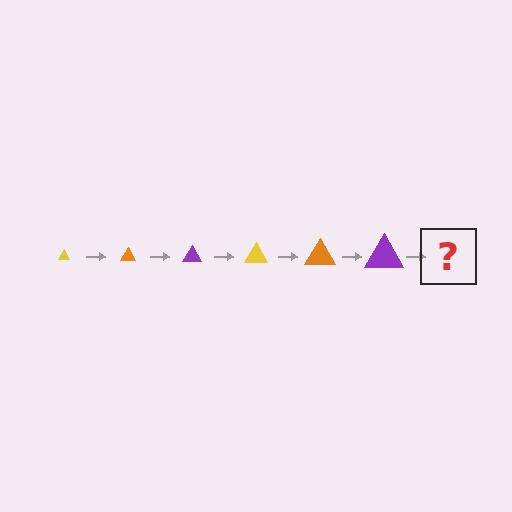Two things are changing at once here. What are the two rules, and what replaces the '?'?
The two rules are that the triangle grows larger each step and the color cycles through yellow, orange, and purple. The '?' should be a yellow triangle, larger than the previous one.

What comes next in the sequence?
The next element should be a yellow triangle, larger than the previous one.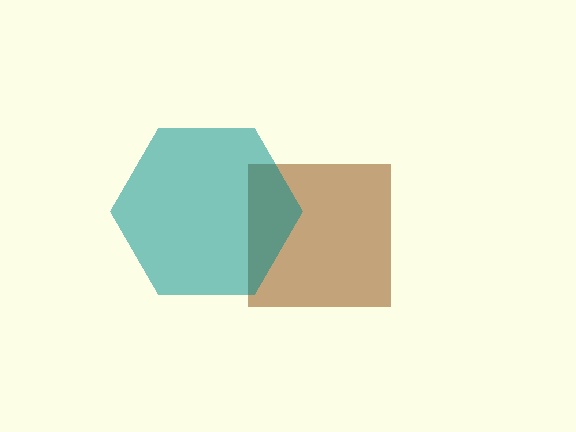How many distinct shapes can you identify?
There are 2 distinct shapes: a brown square, a teal hexagon.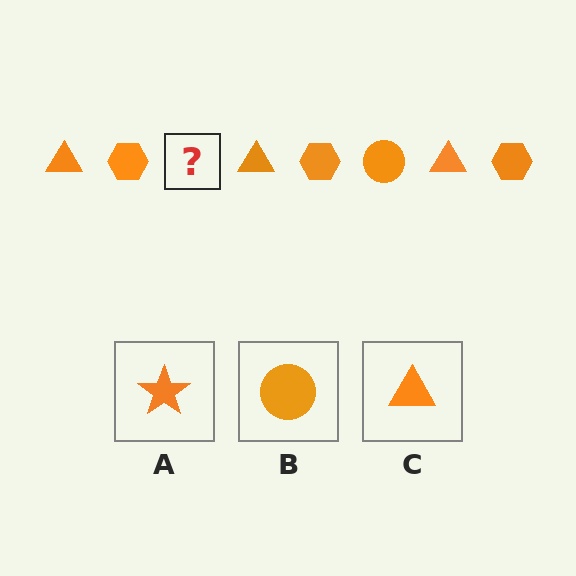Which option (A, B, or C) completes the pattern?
B.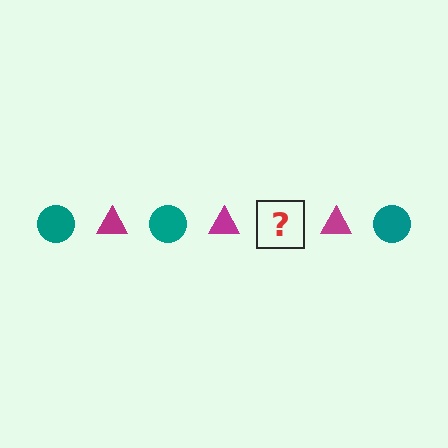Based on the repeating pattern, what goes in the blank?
The blank should be a teal circle.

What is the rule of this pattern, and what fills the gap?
The rule is that the pattern alternates between teal circle and magenta triangle. The gap should be filled with a teal circle.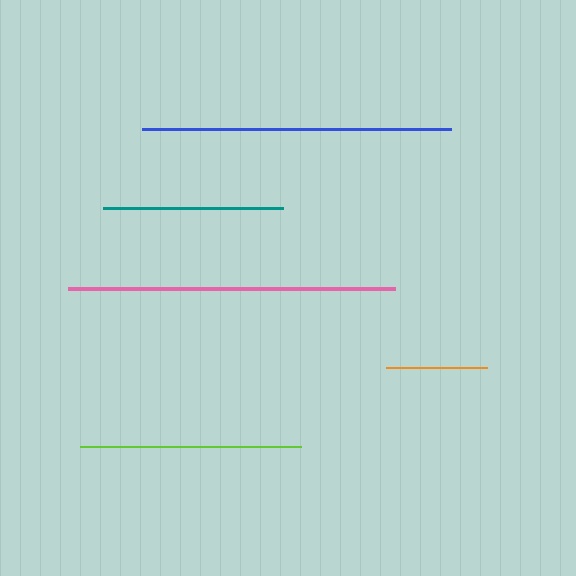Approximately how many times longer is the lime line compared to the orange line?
The lime line is approximately 2.2 times the length of the orange line.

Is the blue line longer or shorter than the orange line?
The blue line is longer than the orange line.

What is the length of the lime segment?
The lime segment is approximately 220 pixels long.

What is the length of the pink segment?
The pink segment is approximately 327 pixels long.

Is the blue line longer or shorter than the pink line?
The pink line is longer than the blue line.